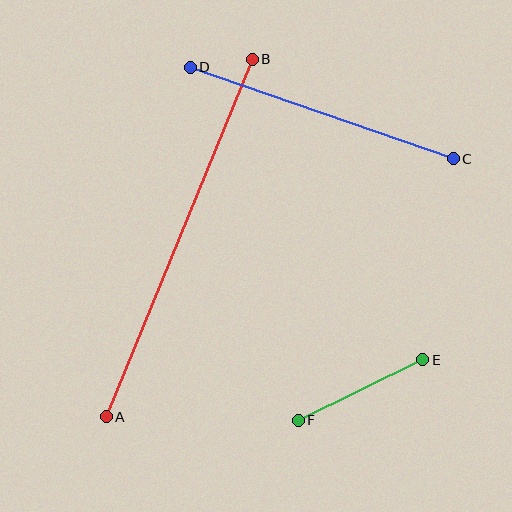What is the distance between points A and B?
The distance is approximately 386 pixels.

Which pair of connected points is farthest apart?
Points A and B are farthest apart.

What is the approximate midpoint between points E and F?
The midpoint is at approximately (361, 390) pixels.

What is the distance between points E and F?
The distance is approximately 138 pixels.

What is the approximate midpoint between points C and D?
The midpoint is at approximately (322, 113) pixels.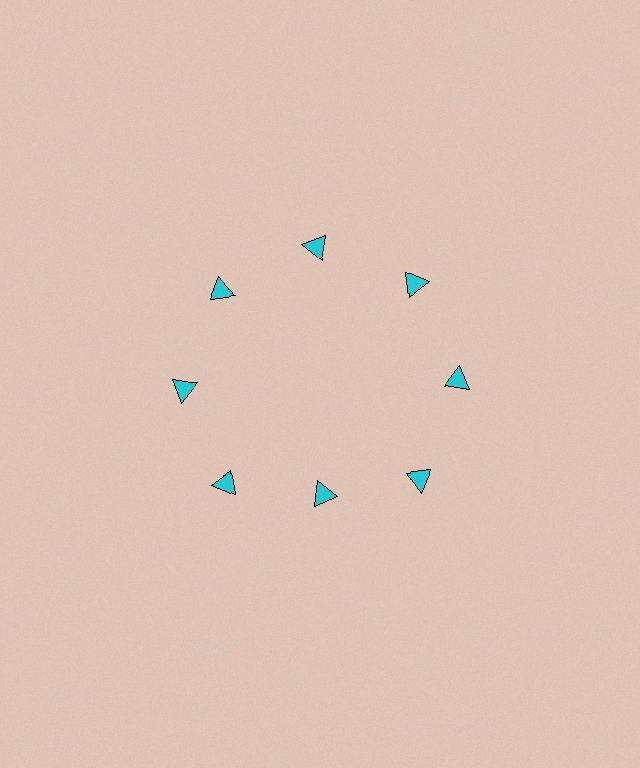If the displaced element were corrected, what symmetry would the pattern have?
It would have 8-fold rotational symmetry — the pattern would map onto itself every 45 degrees.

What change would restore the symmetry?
The symmetry would be restored by moving it outward, back onto the ring so that all 8 triangles sit at equal angles and equal distance from the center.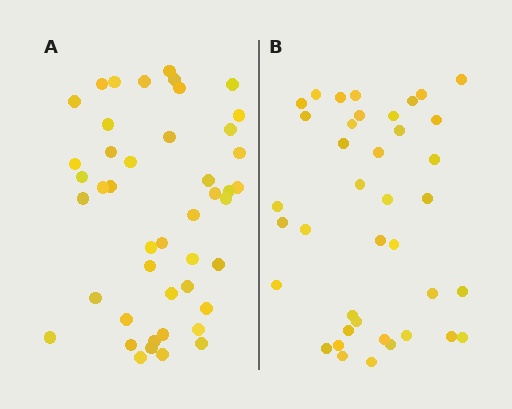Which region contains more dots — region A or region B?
Region A (the left region) has more dots.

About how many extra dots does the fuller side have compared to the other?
Region A has about 6 more dots than region B.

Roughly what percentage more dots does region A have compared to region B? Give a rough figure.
About 15% more.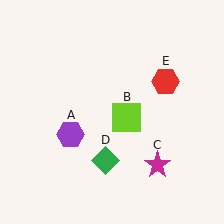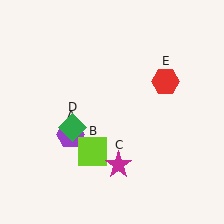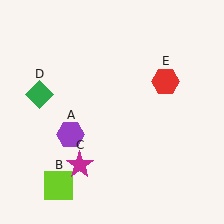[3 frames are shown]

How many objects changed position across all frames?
3 objects changed position: lime square (object B), magenta star (object C), green diamond (object D).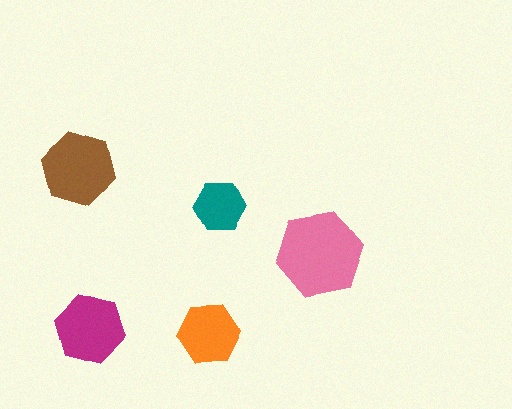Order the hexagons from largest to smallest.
the pink one, the brown one, the magenta one, the orange one, the teal one.